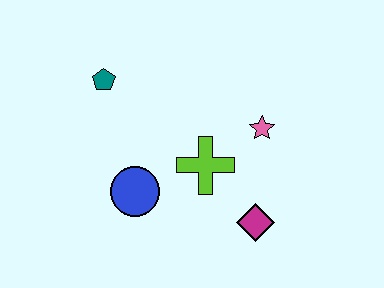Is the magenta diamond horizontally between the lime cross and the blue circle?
No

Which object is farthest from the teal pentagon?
The magenta diamond is farthest from the teal pentagon.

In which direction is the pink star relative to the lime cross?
The pink star is to the right of the lime cross.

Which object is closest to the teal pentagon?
The blue circle is closest to the teal pentagon.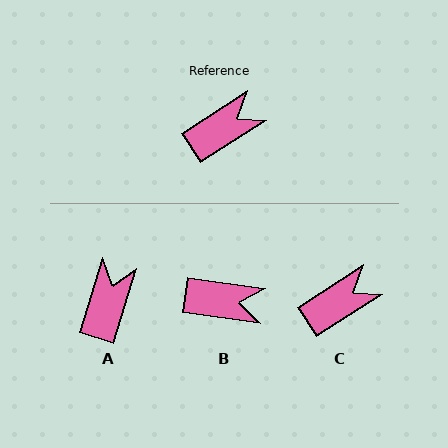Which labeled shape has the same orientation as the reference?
C.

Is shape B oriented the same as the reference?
No, it is off by about 41 degrees.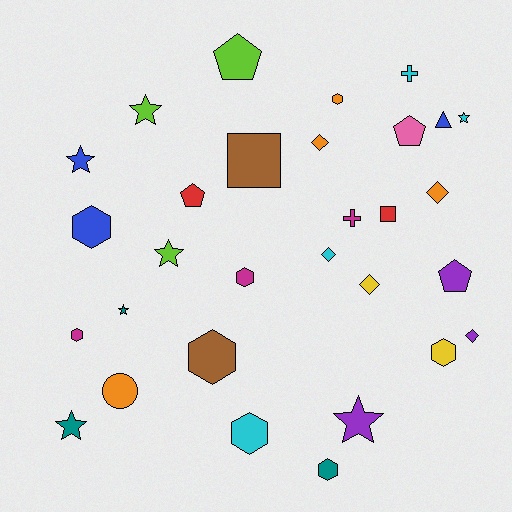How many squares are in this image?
There are 2 squares.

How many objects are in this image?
There are 30 objects.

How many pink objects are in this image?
There is 1 pink object.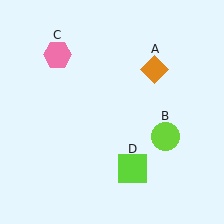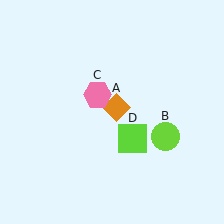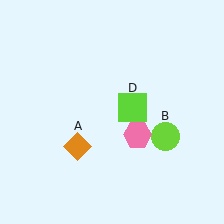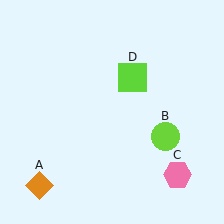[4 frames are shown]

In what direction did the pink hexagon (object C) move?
The pink hexagon (object C) moved down and to the right.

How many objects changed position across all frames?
3 objects changed position: orange diamond (object A), pink hexagon (object C), lime square (object D).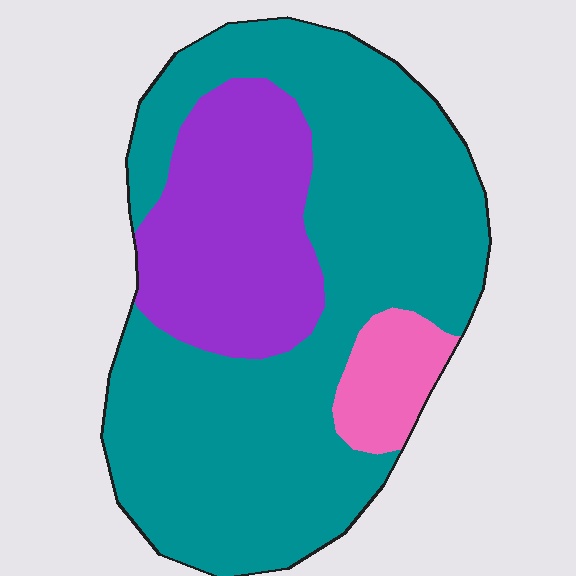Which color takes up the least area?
Pink, at roughly 5%.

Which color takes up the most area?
Teal, at roughly 70%.